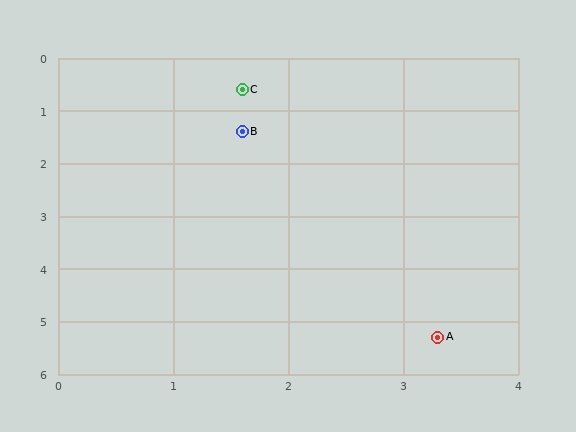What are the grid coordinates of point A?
Point A is at approximately (3.3, 5.3).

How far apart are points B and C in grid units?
Points B and C are about 0.8 grid units apart.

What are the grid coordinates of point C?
Point C is at approximately (1.6, 0.6).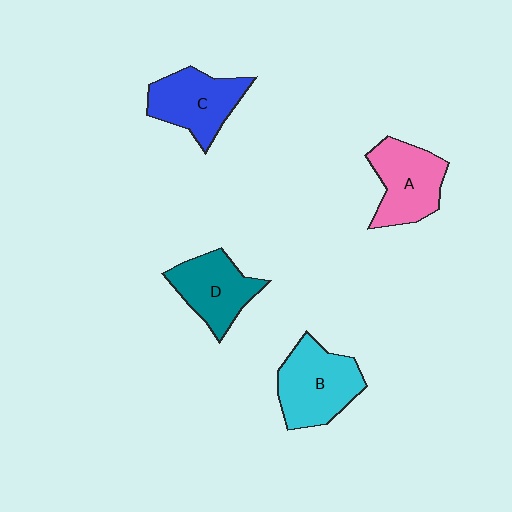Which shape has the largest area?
Shape B (cyan).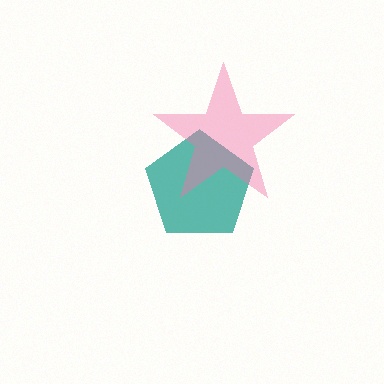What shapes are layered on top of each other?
The layered shapes are: a teal pentagon, a pink star.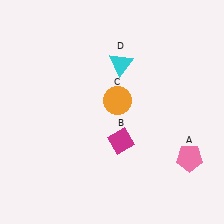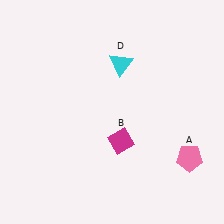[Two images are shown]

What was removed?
The orange circle (C) was removed in Image 2.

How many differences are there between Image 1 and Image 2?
There is 1 difference between the two images.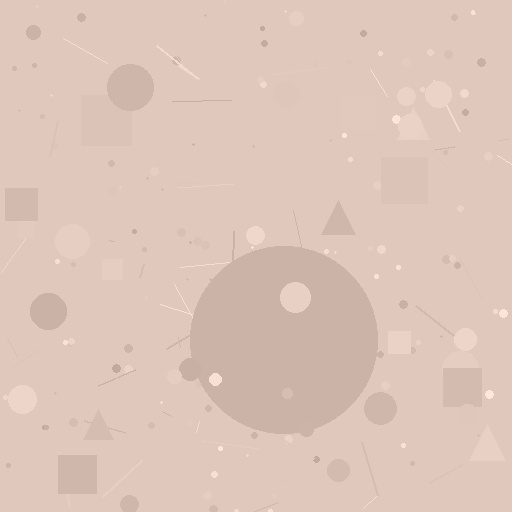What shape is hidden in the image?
A circle is hidden in the image.